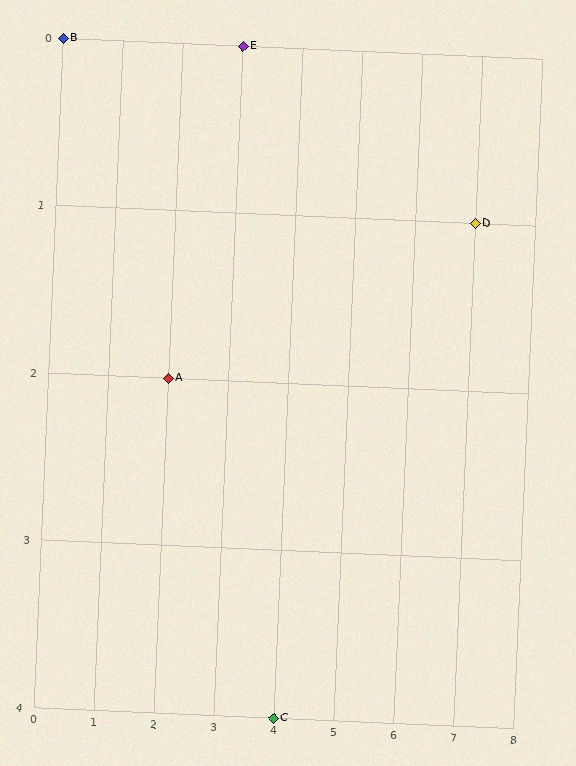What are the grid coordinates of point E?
Point E is at grid coordinates (3, 0).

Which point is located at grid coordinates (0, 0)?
Point B is at (0, 0).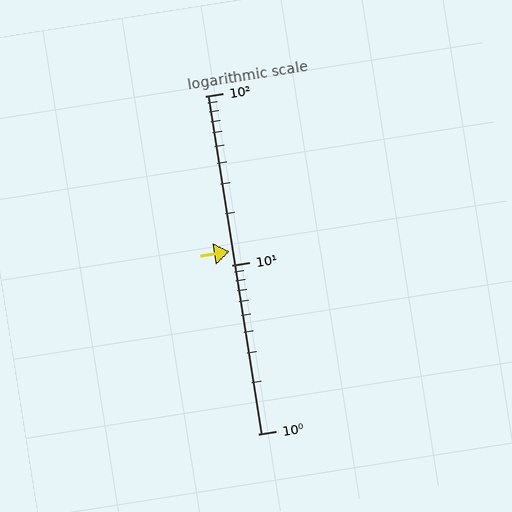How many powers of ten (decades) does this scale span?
The scale spans 2 decades, from 1 to 100.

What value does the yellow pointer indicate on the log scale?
The pointer indicates approximately 12.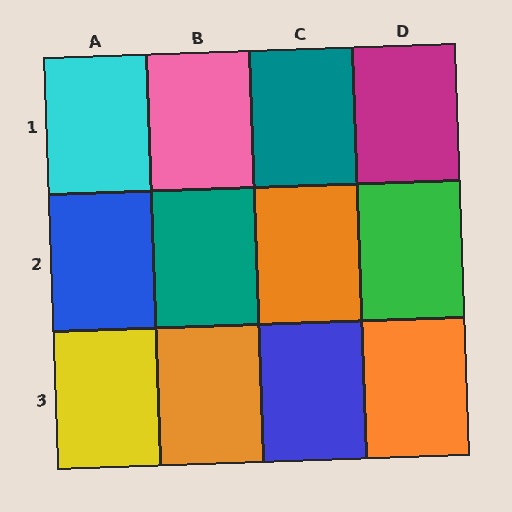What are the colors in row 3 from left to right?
Yellow, orange, blue, orange.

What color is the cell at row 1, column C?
Teal.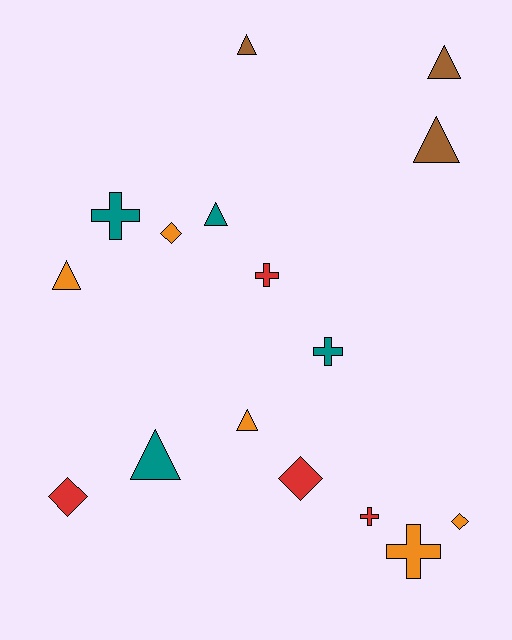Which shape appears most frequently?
Triangle, with 7 objects.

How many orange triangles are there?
There are 2 orange triangles.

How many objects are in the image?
There are 16 objects.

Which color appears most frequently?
Orange, with 5 objects.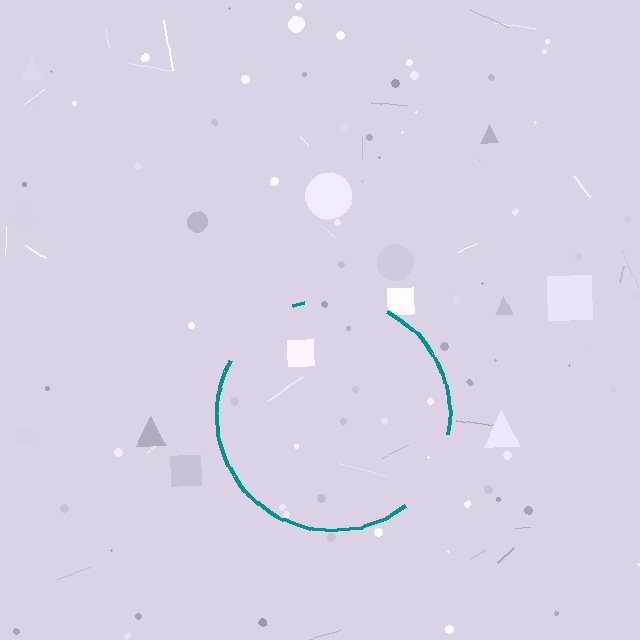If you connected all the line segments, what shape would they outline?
They would outline a circle.